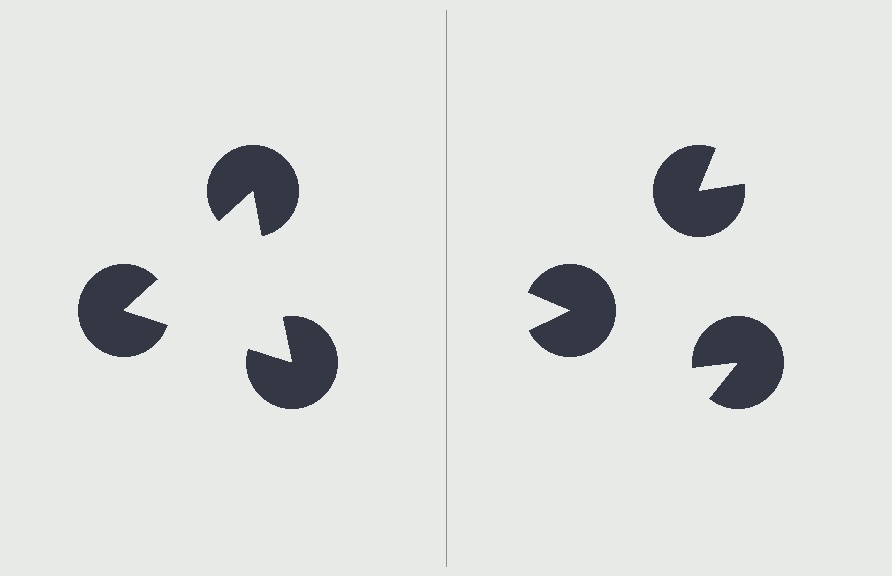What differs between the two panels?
The pac-man discs are positioned identically on both sides; only the wedge orientations differ. On the left they align to a triangle; on the right they are misaligned.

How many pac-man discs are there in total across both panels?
6 — 3 on each side.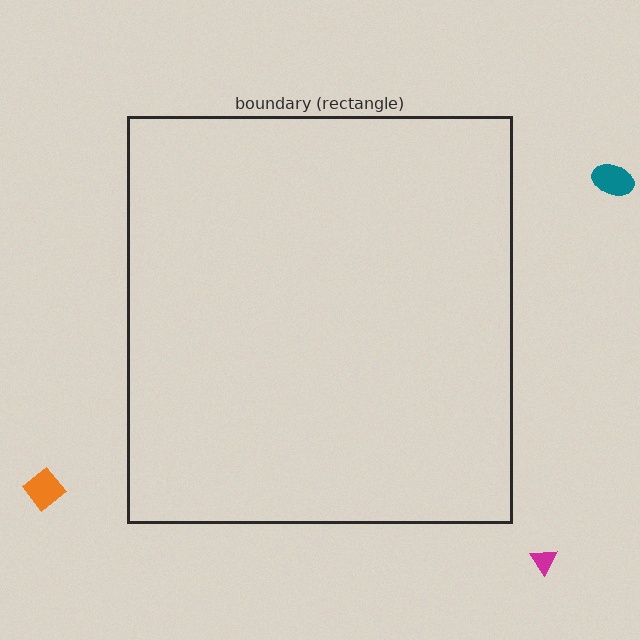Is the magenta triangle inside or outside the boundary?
Outside.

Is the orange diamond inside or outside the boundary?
Outside.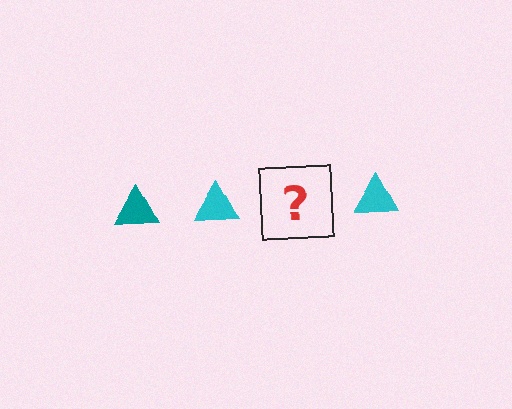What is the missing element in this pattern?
The missing element is a teal triangle.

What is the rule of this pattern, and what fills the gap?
The rule is that the pattern cycles through teal, cyan triangles. The gap should be filled with a teal triangle.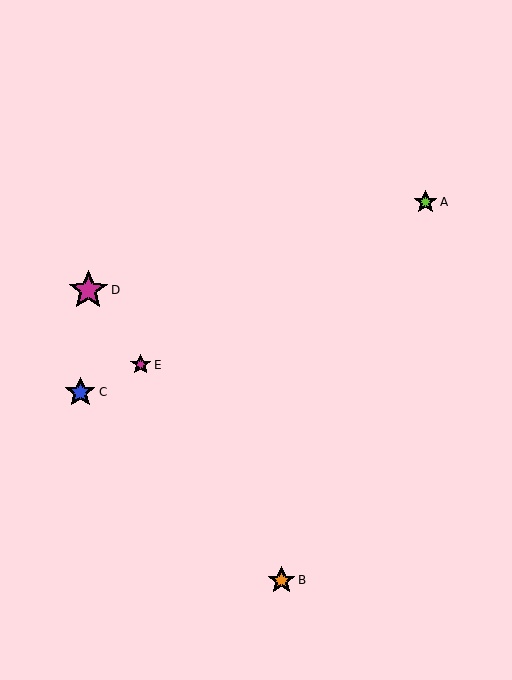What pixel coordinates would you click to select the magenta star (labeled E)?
Click at (141, 365) to select the magenta star E.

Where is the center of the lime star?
The center of the lime star is at (426, 202).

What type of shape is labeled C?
Shape C is a blue star.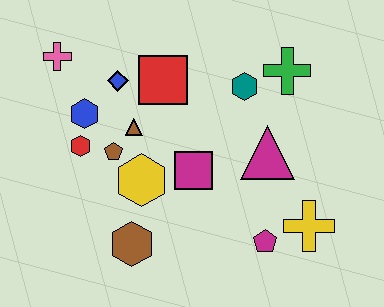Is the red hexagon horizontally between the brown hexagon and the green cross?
No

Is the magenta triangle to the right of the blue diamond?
Yes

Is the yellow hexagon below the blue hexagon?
Yes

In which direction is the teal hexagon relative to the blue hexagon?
The teal hexagon is to the right of the blue hexagon.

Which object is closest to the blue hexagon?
The red hexagon is closest to the blue hexagon.